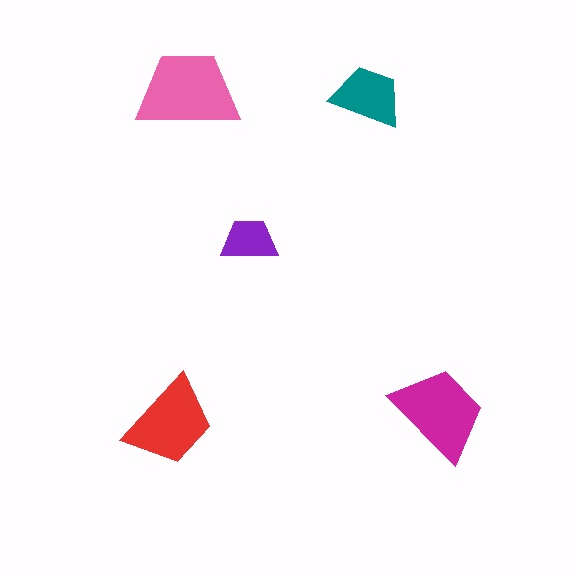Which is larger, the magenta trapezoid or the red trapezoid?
The magenta one.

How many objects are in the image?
There are 5 objects in the image.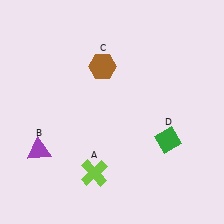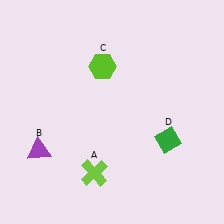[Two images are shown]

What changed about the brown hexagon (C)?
In Image 1, C is brown. In Image 2, it changed to lime.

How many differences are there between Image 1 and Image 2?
There is 1 difference between the two images.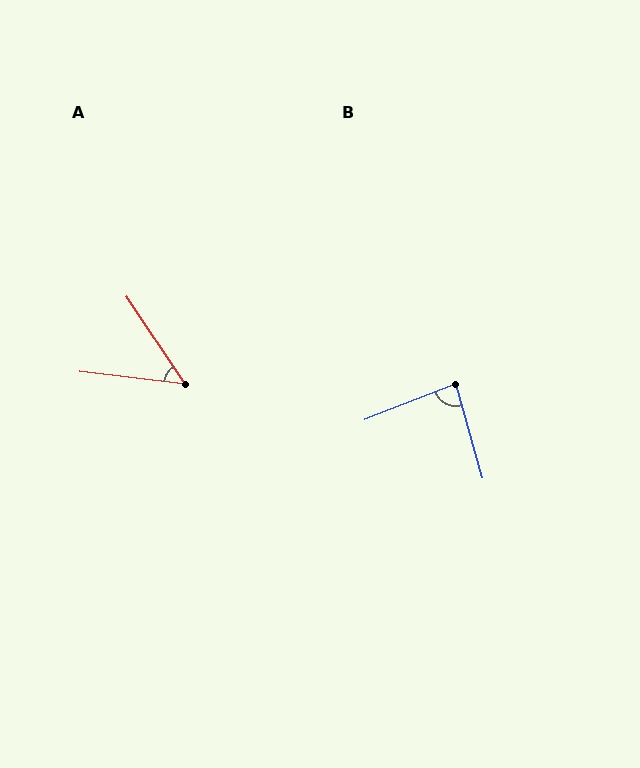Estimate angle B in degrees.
Approximately 84 degrees.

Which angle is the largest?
B, at approximately 84 degrees.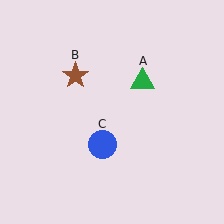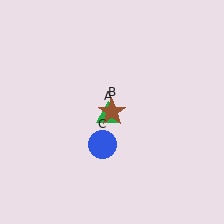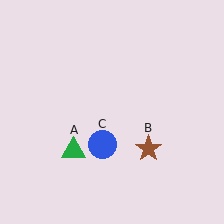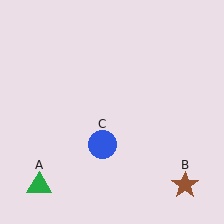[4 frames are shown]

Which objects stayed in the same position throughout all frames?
Blue circle (object C) remained stationary.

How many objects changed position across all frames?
2 objects changed position: green triangle (object A), brown star (object B).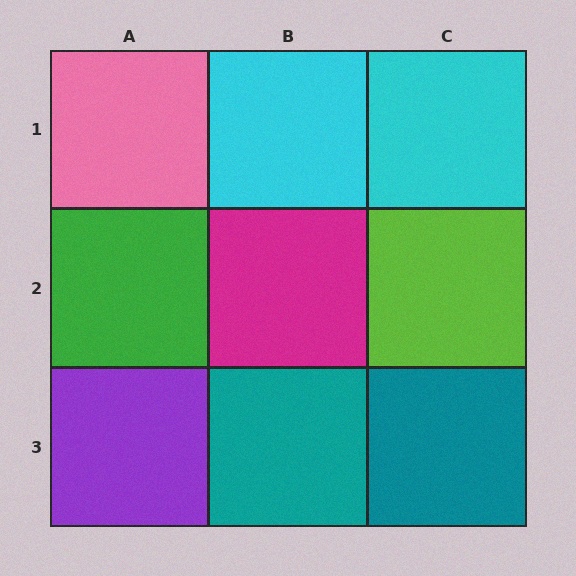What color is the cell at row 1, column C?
Cyan.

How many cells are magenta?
1 cell is magenta.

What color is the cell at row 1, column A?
Pink.